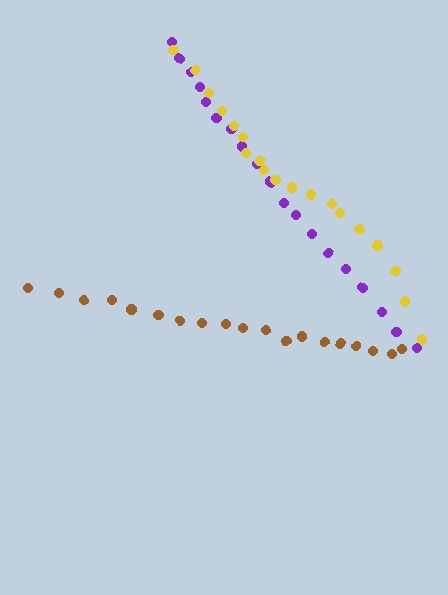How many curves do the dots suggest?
There are 3 distinct paths.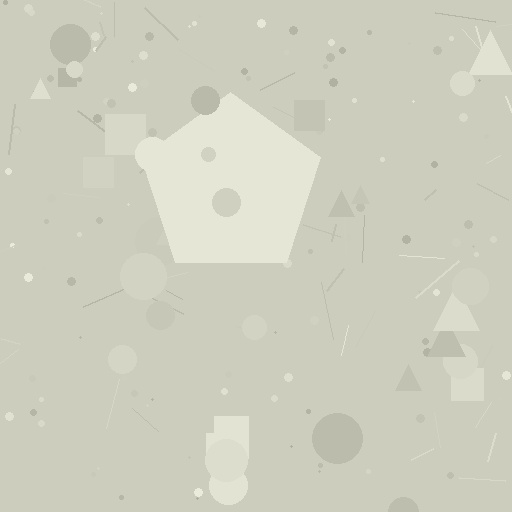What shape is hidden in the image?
A pentagon is hidden in the image.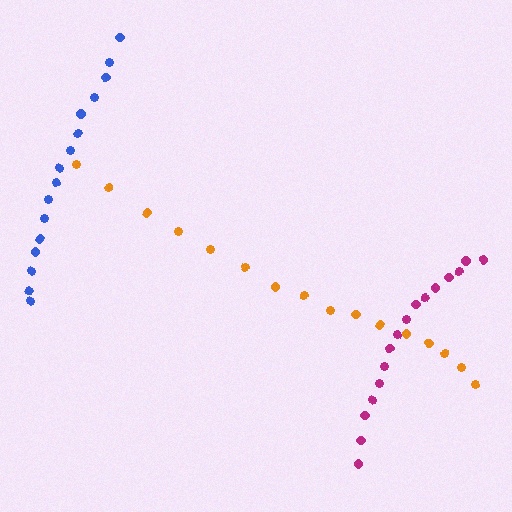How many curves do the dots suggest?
There are 3 distinct paths.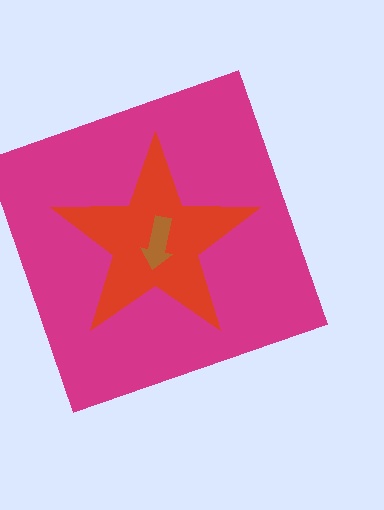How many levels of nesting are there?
3.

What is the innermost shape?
The brown arrow.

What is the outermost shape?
The magenta square.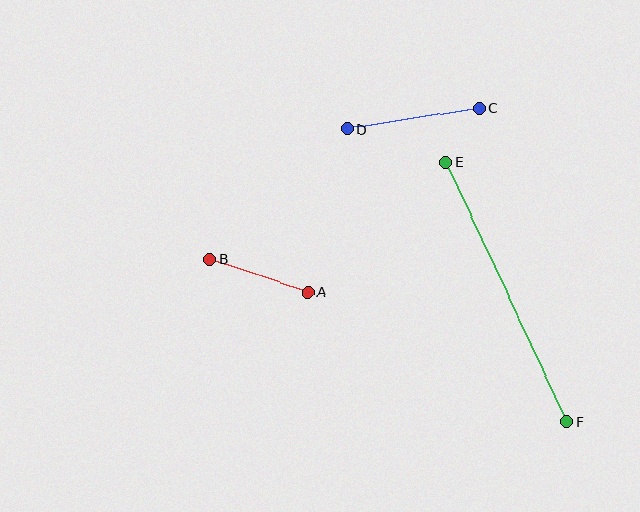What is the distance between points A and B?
The distance is approximately 104 pixels.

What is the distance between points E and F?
The distance is approximately 287 pixels.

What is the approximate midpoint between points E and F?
The midpoint is at approximately (506, 292) pixels.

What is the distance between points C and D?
The distance is approximately 134 pixels.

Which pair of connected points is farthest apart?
Points E and F are farthest apart.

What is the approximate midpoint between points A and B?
The midpoint is at approximately (259, 276) pixels.